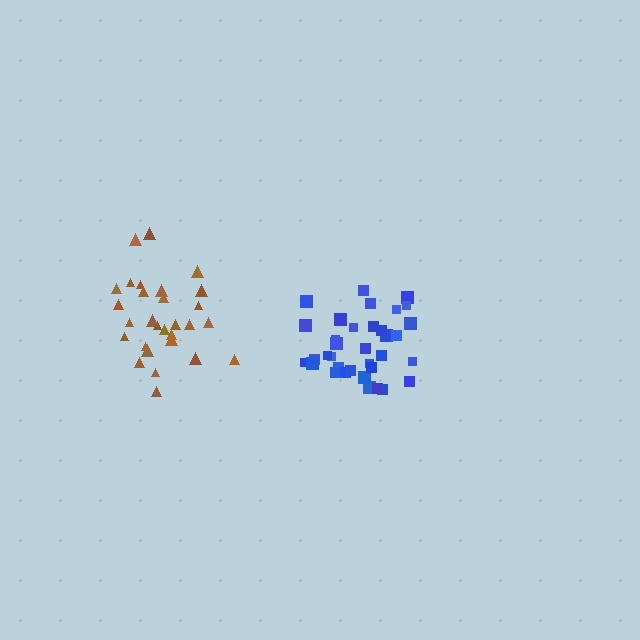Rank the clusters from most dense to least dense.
blue, brown.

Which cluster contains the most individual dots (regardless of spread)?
Blue (35).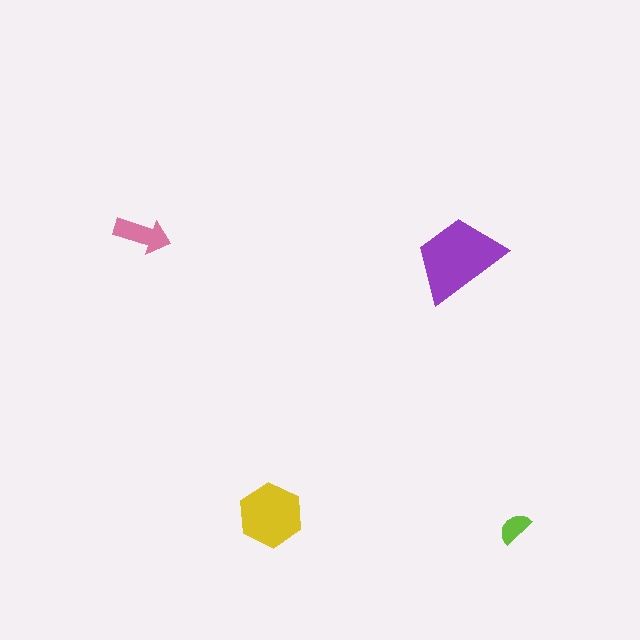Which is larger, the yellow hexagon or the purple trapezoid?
The purple trapezoid.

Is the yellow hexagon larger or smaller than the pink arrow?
Larger.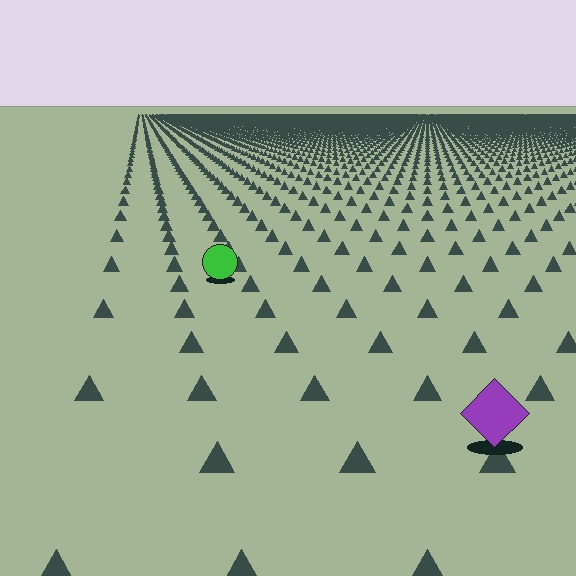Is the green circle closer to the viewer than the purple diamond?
No. The purple diamond is closer — you can tell from the texture gradient: the ground texture is coarser near it.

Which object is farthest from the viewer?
The green circle is farthest from the viewer. It appears smaller and the ground texture around it is denser.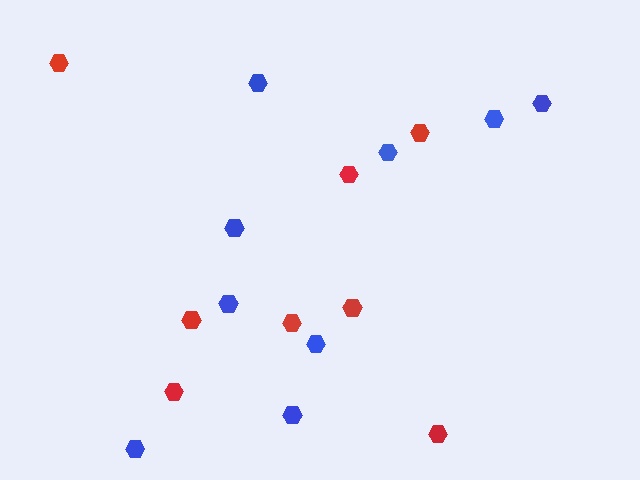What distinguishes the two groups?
There are 2 groups: one group of red hexagons (8) and one group of blue hexagons (9).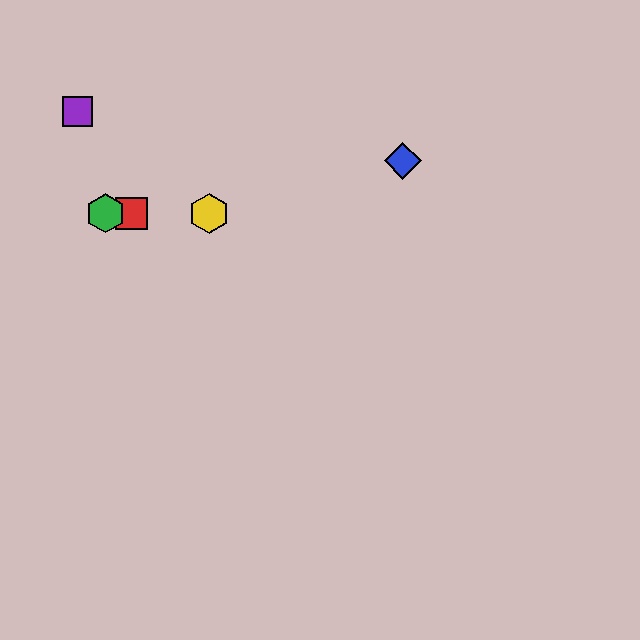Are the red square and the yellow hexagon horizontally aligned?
Yes, both are at y≈213.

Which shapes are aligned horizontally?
The red square, the green hexagon, the yellow hexagon are aligned horizontally.